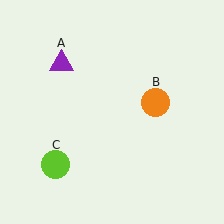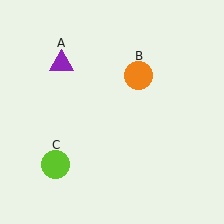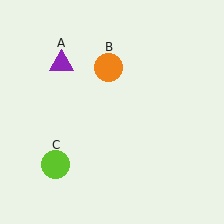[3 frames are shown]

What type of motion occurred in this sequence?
The orange circle (object B) rotated counterclockwise around the center of the scene.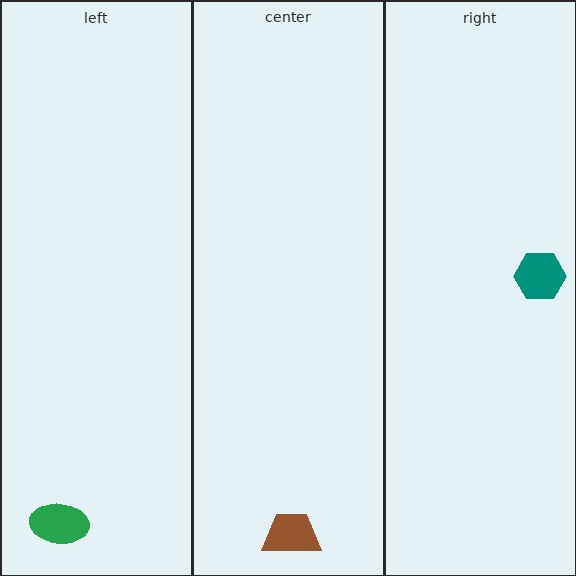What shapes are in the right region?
The teal hexagon.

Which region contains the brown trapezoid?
The center region.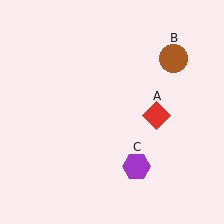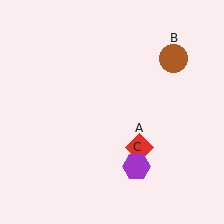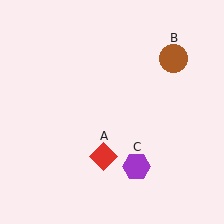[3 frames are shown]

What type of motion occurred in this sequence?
The red diamond (object A) rotated clockwise around the center of the scene.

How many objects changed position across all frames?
1 object changed position: red diamond (object A).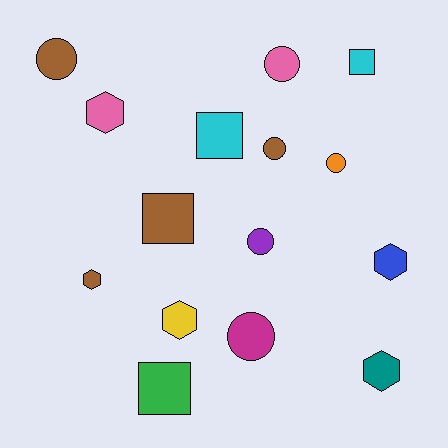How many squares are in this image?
There are 4 squares.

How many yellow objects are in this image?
There is 1 yellow object.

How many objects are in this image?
There are 15 objects.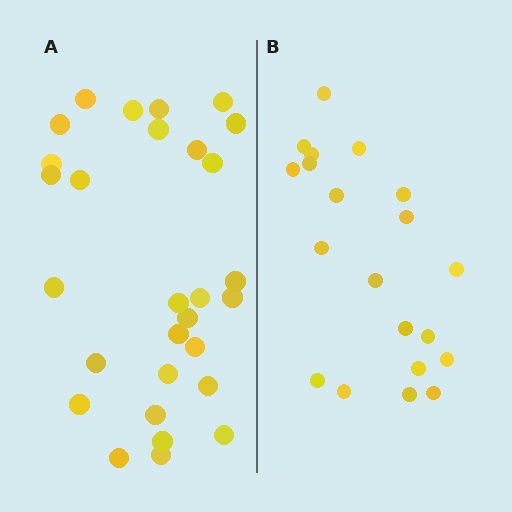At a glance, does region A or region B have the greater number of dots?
Region A (the left region) has more dots.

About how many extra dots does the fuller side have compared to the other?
Region A has roughly 8 or so more dots than region B.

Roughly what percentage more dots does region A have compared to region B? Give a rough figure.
About 45% more.